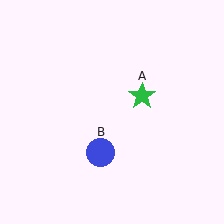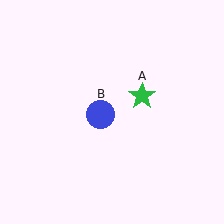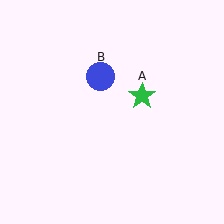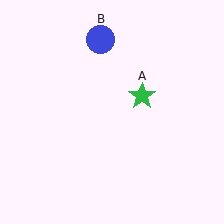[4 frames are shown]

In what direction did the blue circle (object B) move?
The blue circle (object B) moved up.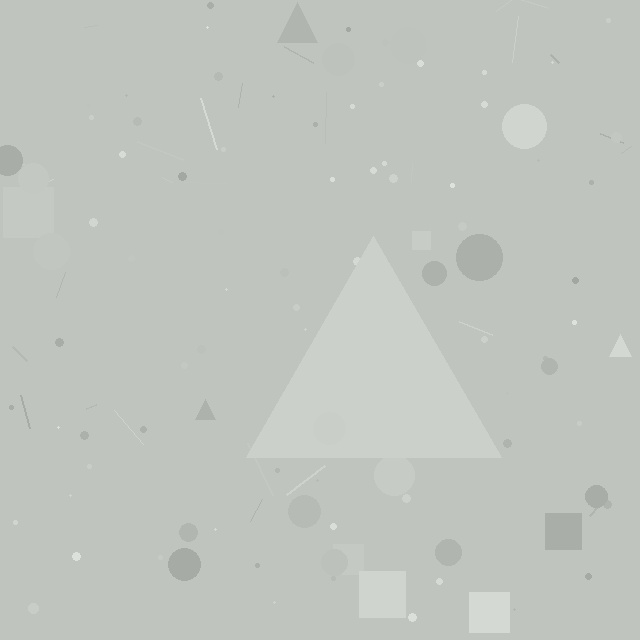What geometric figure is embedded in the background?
A triangle is embedded in the background.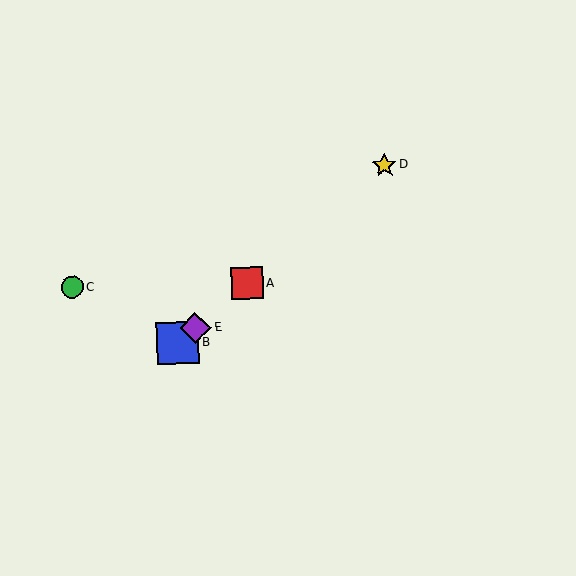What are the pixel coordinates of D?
Object D is at (384, 165).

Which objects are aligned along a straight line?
Objects A, B, D, E are aligned along a straight line.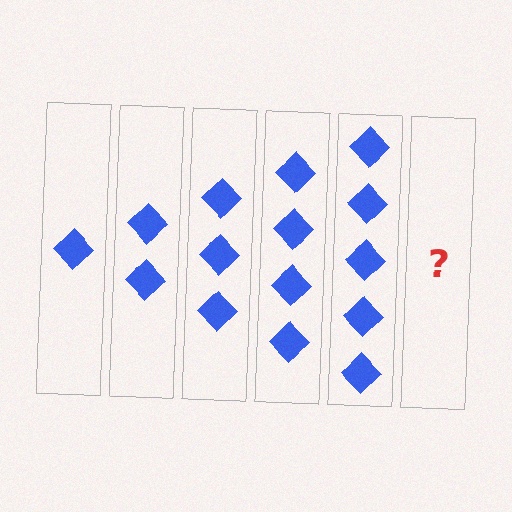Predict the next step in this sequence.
The next step is 6 diamonds.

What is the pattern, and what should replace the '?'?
The pattern is that each step adds one more diamond. The '?' should be 6 diamonds.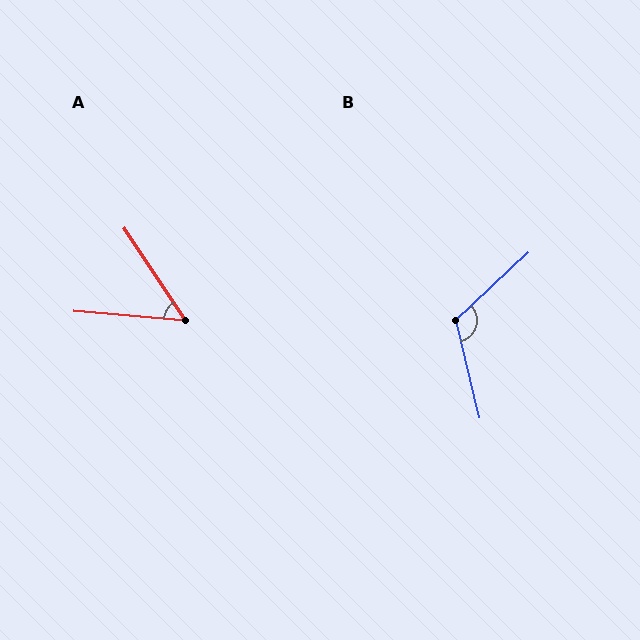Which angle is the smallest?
A, at approximately 51 degrees.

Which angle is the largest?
B, at approximately 119 degrees.